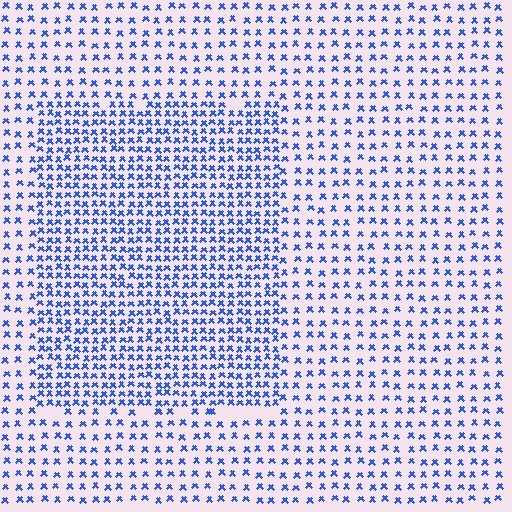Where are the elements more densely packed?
The elements are more densely packed inside the rectangle boundary.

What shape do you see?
I see a rectangle.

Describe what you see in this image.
The image contains small blue elements arranged at two different densities. A rectangle-shaped region is visible where the elements are more densely packed than the surrounding area.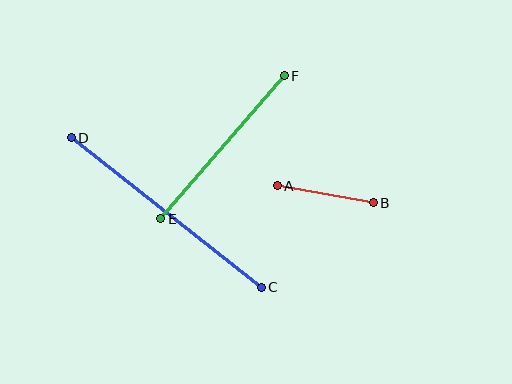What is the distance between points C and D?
The distance is approximately 242 pixels.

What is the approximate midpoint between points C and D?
The midpoint is at approximately (166, 212) pixels.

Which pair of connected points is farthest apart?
Points C and D are farthest apart.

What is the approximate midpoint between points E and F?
The midpoint is at approximately (223, 147) pixels.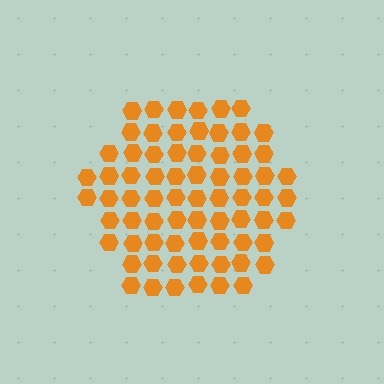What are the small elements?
The small elements are hexagons.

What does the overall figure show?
The overall figure shows a hexagon.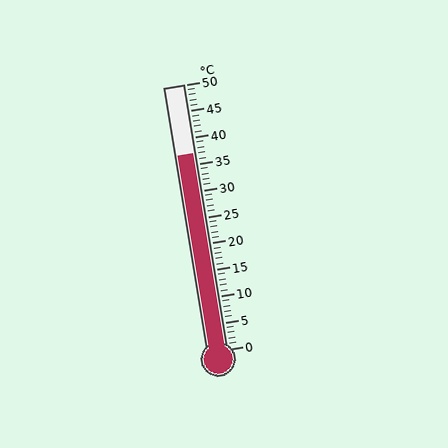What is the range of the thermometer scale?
The thermometer scale ranges from 0°C to 50°C.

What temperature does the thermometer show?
The thermometer shows approximately 37°C.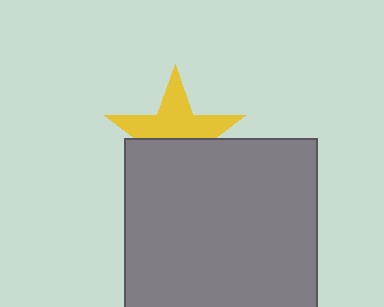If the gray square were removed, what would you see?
You would see the complete yellow star.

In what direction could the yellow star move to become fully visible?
The yellow star could move up. That would shift it out from behind the gray square entirely.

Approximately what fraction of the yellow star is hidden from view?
Roughly 47% of the yellow star is hidden behind the gray square.